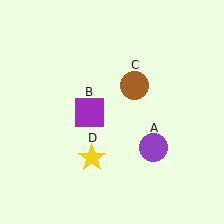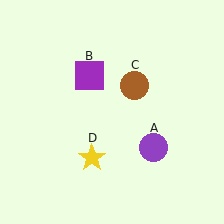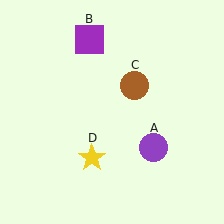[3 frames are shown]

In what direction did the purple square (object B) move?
The purple square (object B) moved up.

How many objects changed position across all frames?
1 object changed position: purple square (object B).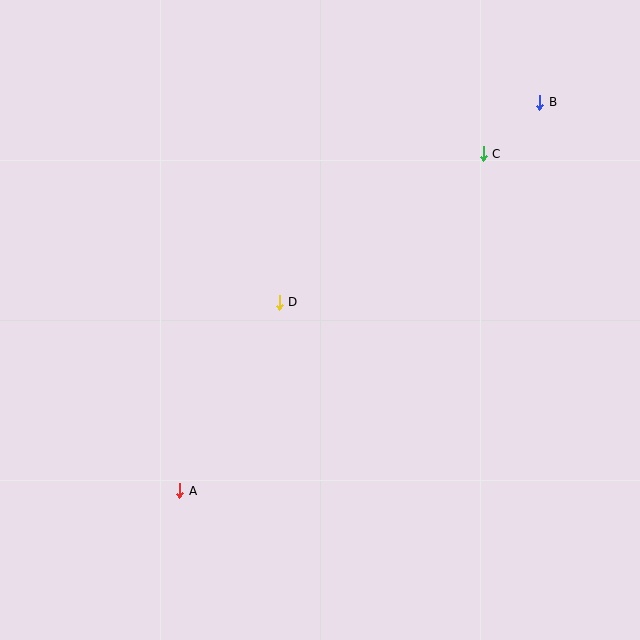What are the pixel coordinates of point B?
Point B is at (540, 102).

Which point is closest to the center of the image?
Point D at (279, 302) is closest to the center.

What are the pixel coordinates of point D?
Point D is at (279, 302).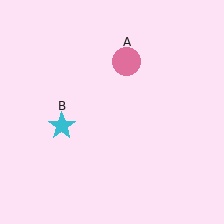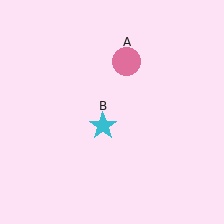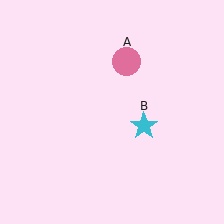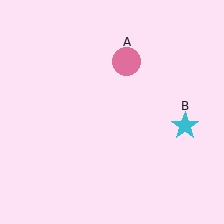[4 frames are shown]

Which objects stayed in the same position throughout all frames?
Pink circle (object A) remained stationary.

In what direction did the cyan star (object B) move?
The cyan star (object B) moved right.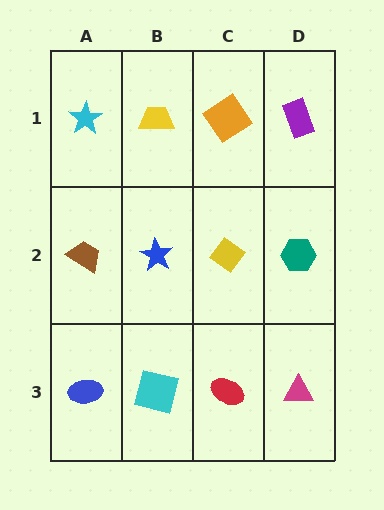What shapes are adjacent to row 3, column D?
A teal hexagon (row 2, column D), a red ellipse (row 3, column C).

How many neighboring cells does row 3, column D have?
2.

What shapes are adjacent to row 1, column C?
A yellow diamond (row 2, column C), a yellow trapezoid (row 1, column B), a purple rectangle (row 1, column D).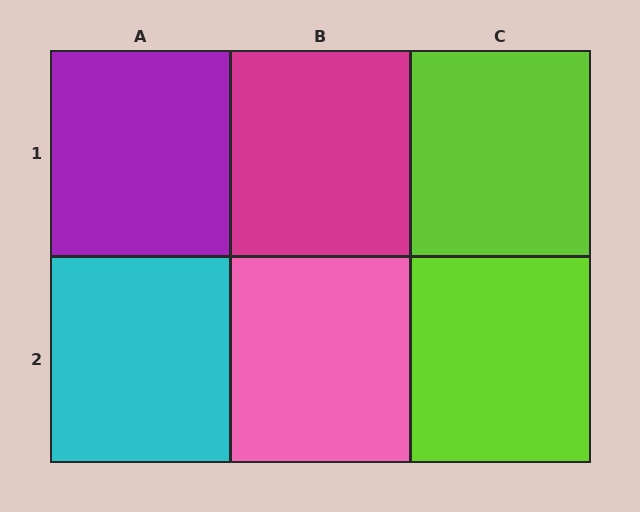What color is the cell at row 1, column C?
Lime.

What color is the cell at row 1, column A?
Purple.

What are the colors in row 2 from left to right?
Cyan, pink, lime.